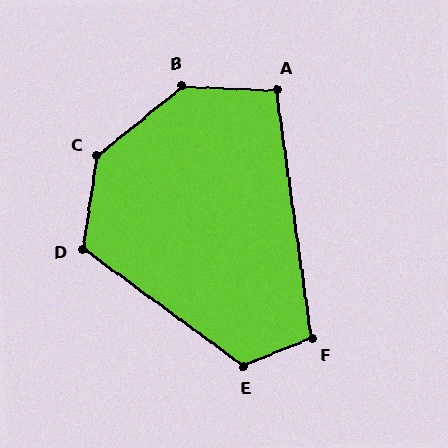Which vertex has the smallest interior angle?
A, at approximately 100 degrees.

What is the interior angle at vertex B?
Approximately 138 degrees (obtuse).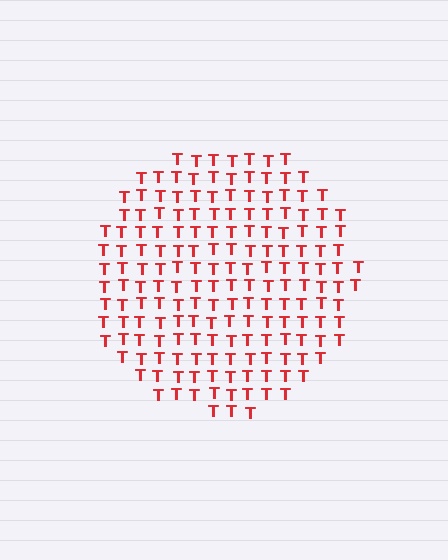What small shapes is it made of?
It is made of small letter T's.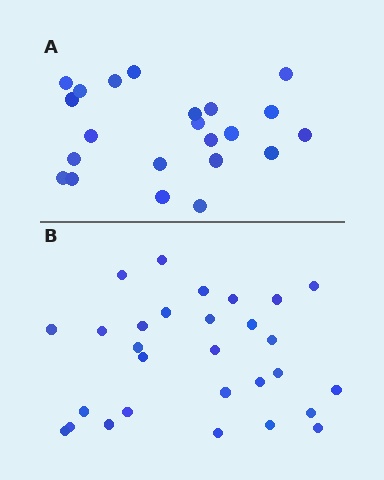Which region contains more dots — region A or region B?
Region B (the bottom region) has more dots.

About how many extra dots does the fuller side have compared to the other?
Region B has roughly 8 or so more dots than region A.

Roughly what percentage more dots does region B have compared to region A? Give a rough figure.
About 30% more.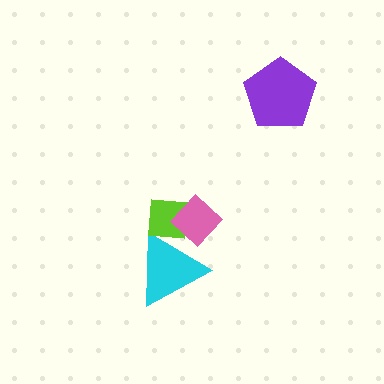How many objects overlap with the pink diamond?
2 objects overlap with the pink diamond.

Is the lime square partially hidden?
Yes, it is partially covered by another shape.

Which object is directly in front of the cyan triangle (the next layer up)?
The lime square is directly in front of the cyan triangle.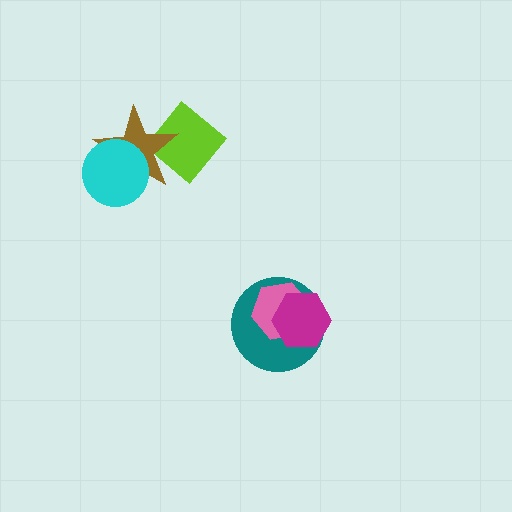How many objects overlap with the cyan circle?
1 object overlaps with the cyan circle.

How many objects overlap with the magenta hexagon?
2 objects overlap with the magenta hexagon.